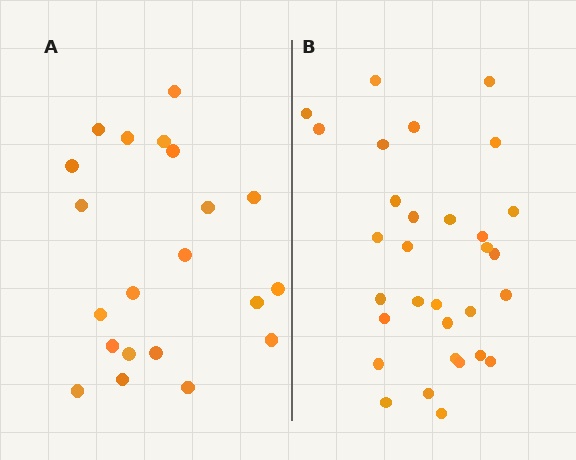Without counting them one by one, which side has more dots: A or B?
Region B (the right region) has more dots.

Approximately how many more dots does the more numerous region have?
Region B has roughly 10 or so more dots than region A.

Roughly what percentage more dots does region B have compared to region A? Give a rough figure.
About 50% more.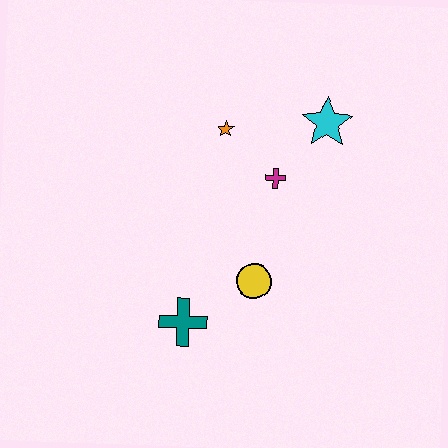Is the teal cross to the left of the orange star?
Yes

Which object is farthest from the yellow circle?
The cyan star is farthest from the yellow circle.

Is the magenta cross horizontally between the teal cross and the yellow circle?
No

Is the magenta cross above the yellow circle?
Yes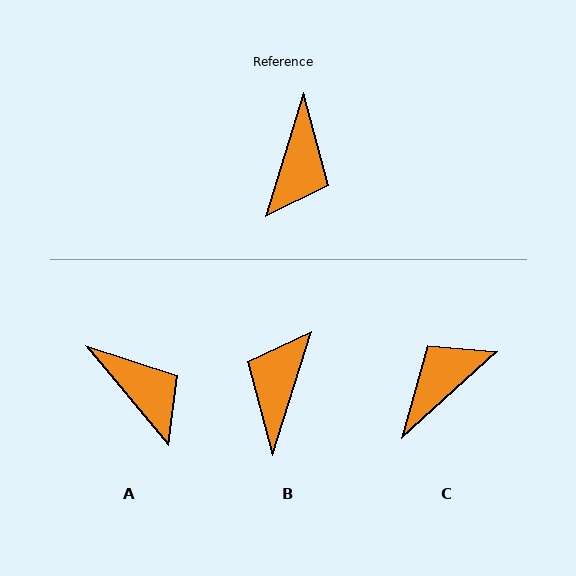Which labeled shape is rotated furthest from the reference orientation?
B, about 180 degrees away.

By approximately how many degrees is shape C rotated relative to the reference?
Approximately 149 degrees counter-clockwise.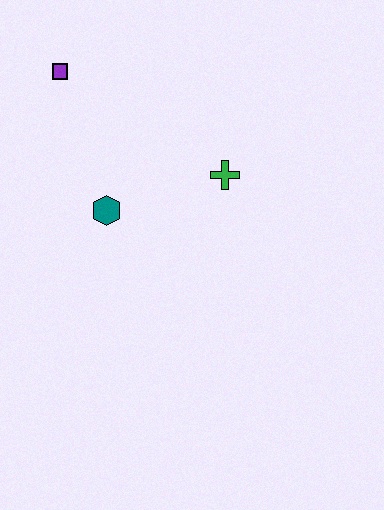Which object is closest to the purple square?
The teal hexagon is closest to the purple square.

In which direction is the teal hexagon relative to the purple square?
The teal hexagon is below the purple square.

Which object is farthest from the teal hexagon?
The purple square is farthest from the teal hexagon.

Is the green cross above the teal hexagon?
Yes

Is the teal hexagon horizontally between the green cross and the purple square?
Yes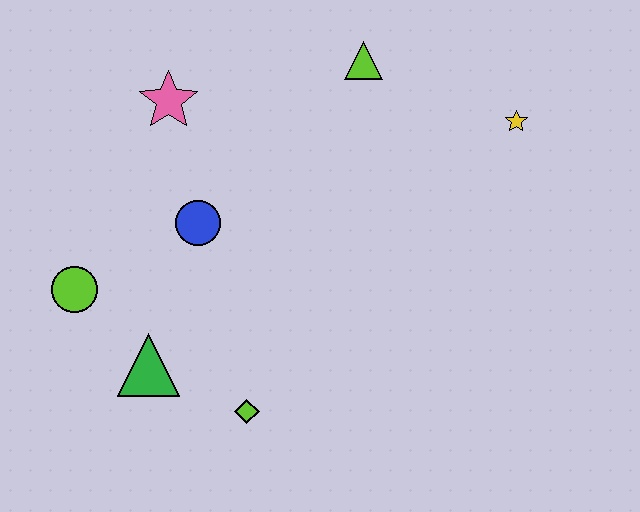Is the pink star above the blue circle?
Yes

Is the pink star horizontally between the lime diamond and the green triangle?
Yes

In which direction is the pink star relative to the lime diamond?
The pink star is above the lime diamond.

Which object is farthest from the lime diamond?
The yellow star is farthest from the lime diamond.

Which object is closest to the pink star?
The blue circle is closest to the pink star.